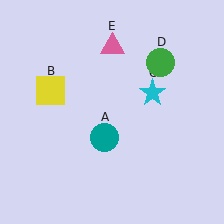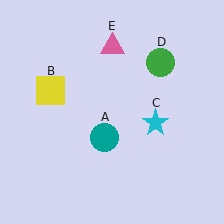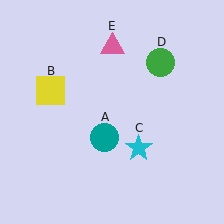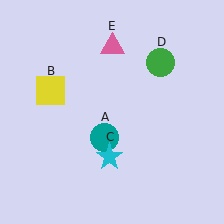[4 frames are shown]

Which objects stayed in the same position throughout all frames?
Teal circle (object A) and yellow square (object B) and green circle (object D) and pink triangle (object E) remained stationary.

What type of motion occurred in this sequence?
The cyan star (object C) rotated clockwise around the center of the scene.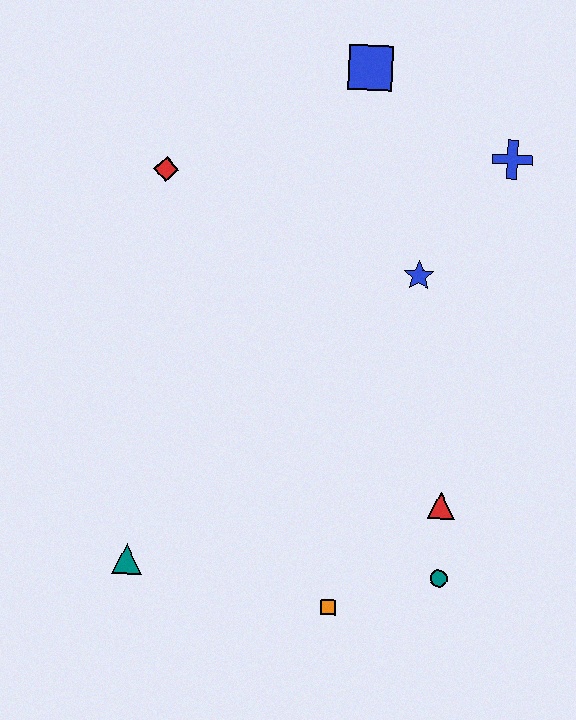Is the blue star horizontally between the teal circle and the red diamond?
Yes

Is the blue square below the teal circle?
No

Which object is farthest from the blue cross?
The teal triangle is farthest from the blue cross.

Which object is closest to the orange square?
The teal circle is closest to the orange square.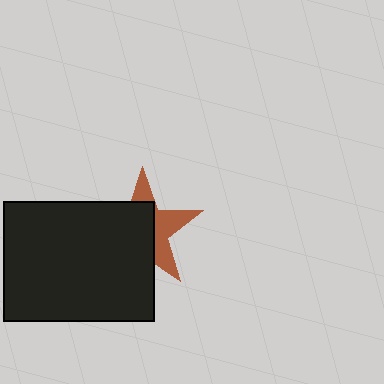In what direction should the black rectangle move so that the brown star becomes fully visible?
The black rectangle should move toward the lower-left. That is the shortest direction to clear the overlap and leave the brown star fully visible.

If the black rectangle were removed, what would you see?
You would see the complete brown star.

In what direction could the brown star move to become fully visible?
The brown star could move toward the upper-right. That would shift it out from behind the black rectangle entirely.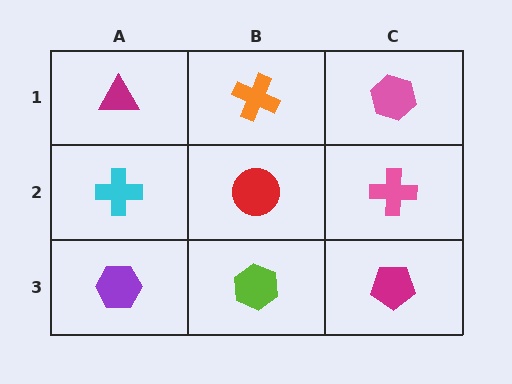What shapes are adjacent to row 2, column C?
A pink hexagon (row 1, column C), a magenta pentagon (row 3, column C), a red circle (row 2, column B).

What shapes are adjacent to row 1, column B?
A red circle (row 2, column B), a magenta triangle (row 1, column A), a pink hexagon (row 1, column C).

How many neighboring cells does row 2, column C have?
3.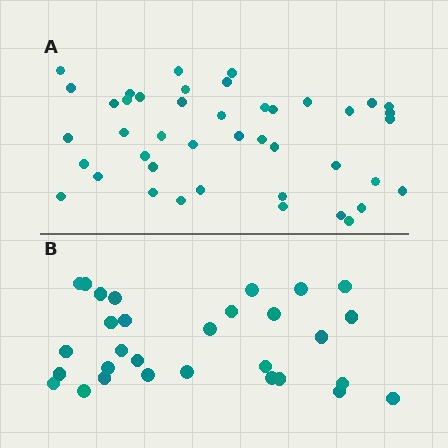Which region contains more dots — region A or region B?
Region A (the top region) has more dots.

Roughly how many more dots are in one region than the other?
Region A has approximately 15 more dots than region B.